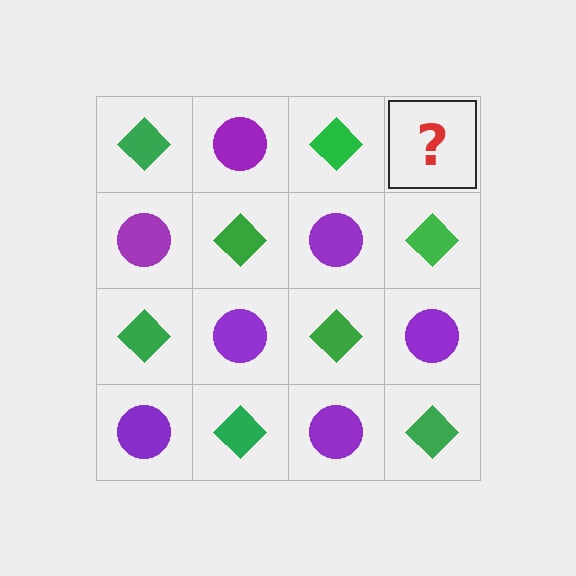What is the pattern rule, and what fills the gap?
The rule is that it alternates green diamond and purple circle in a checkerboard pattern. The gap should be filled with a purple circle.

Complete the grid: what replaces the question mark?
The question mark should be replaced with a purple circle.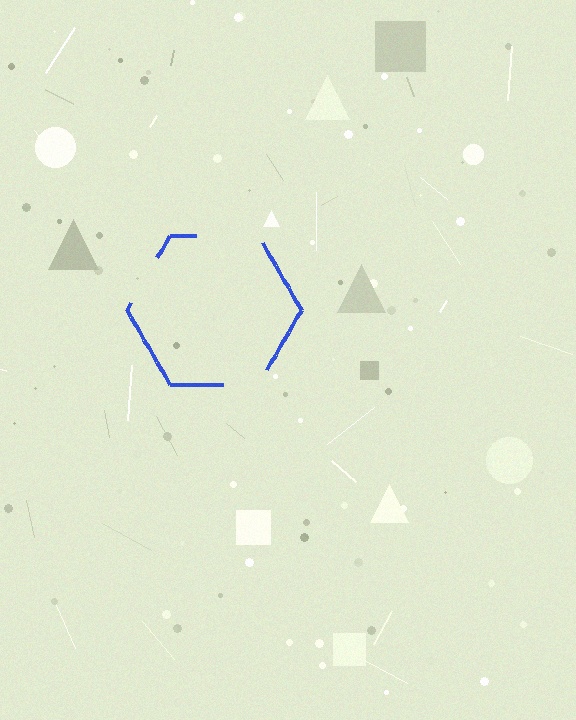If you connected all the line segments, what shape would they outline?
They would outline a hexagon.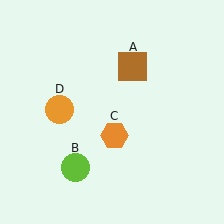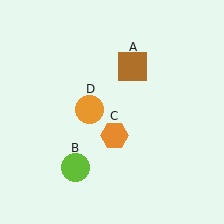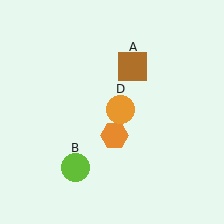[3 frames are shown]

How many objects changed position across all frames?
1 object changed position: orange circle (object D).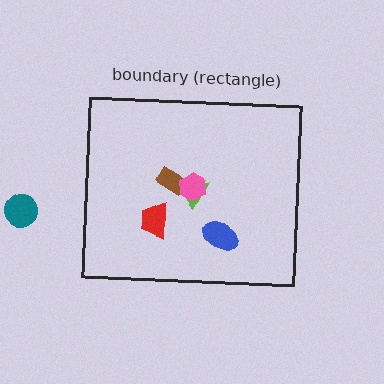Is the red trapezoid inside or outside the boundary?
Inside.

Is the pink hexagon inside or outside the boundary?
Inside.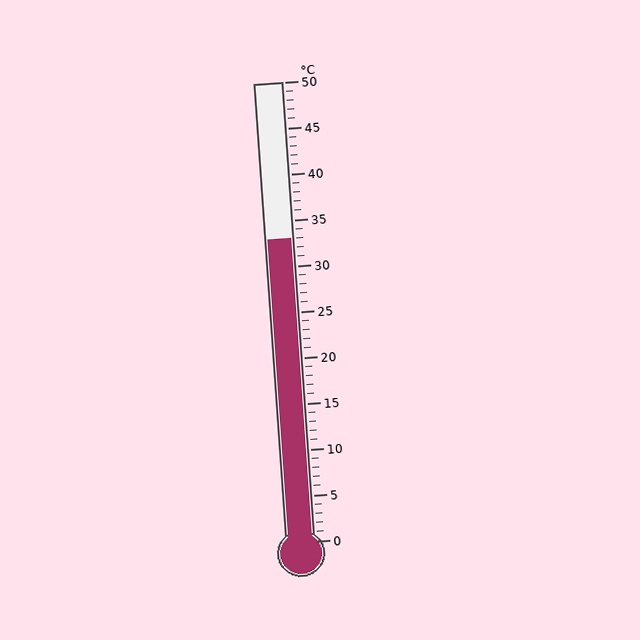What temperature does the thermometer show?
The thermometer shows approximately 33°C.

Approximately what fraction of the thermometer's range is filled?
The thermometer is filled to approximately 65% of its range.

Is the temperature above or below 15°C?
The temperature is above 15°C.